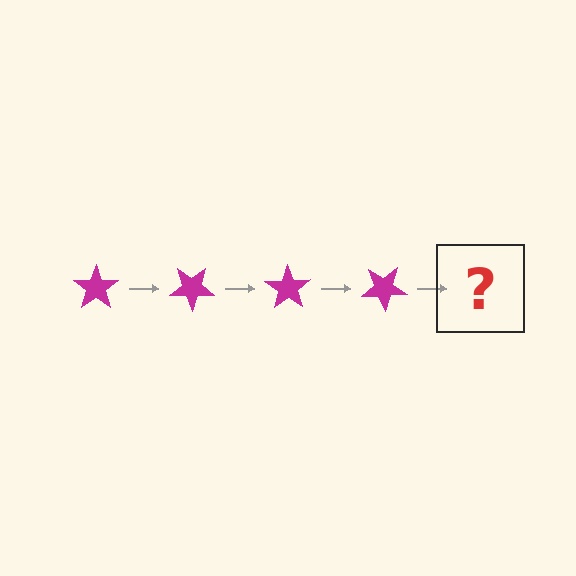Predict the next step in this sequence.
The next step is a magenta star rotated 140 degrees.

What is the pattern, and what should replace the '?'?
The pattern is that the star rotates 35 degrees each step. The '?' should be a magenta star rotated 140 degrees.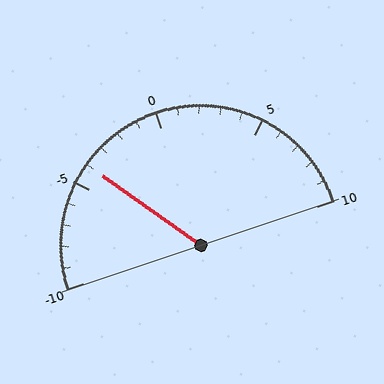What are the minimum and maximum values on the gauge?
The gauge ranges from -10 to 10.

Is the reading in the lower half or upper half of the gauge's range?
The reading is in the lower half of the range (-10 to 10).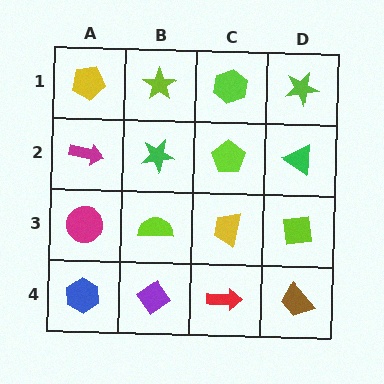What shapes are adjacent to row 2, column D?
A lime star (row 1, column D), a lime square (row 3, column D), a lime pentagon (row 2, column C).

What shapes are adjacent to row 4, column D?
A lime square (row 3, column D), a red arrow (row 4, column C).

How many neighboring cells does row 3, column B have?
4.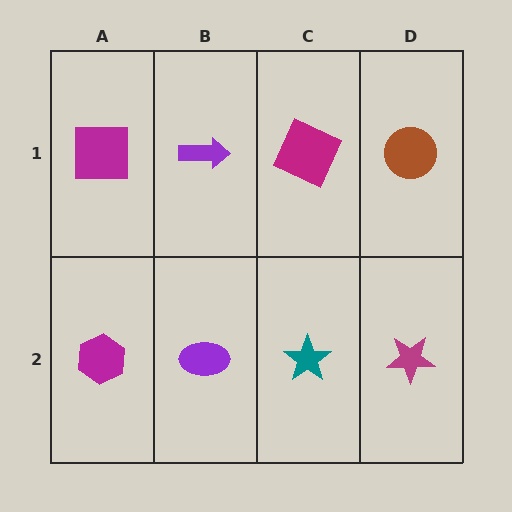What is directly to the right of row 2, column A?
A purple ellipse.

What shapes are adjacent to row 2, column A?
A magenta square (row 1, column A), a purple ellipse (row 2, column B).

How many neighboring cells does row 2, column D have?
2.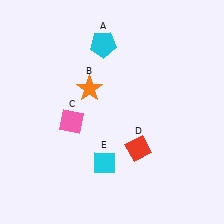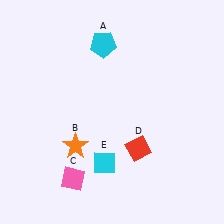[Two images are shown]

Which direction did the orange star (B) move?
The orange star (B) moved down.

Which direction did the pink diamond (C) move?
The pink diamond (C) moved down.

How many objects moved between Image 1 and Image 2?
2 objects moved between the two images.